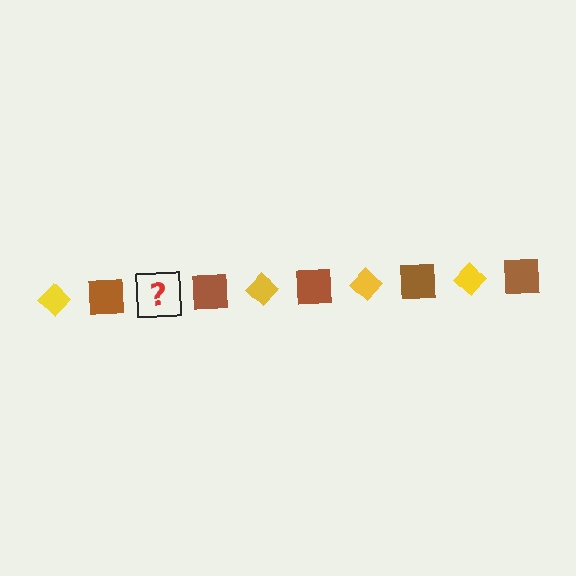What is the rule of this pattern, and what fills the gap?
The rule is that the pattern alternates between yellow diamond and brown square. The gap should be filled with a yellow diamond.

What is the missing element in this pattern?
The missing element is a yellow diamond.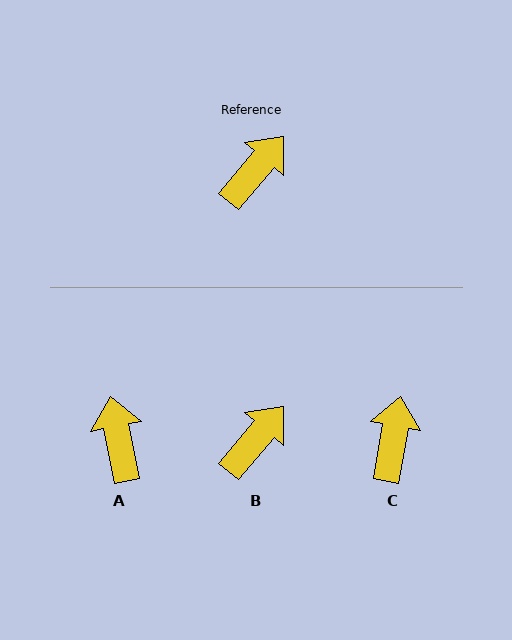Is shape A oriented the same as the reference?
No, it is off by about 51 degrees.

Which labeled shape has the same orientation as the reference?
B.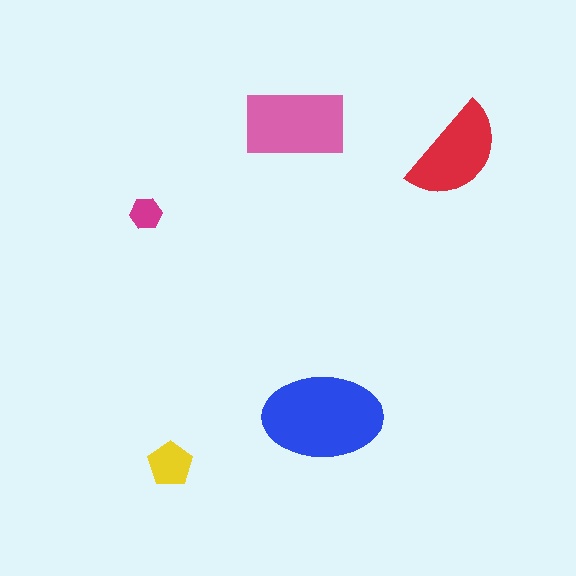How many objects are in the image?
There are 5 objects in the image.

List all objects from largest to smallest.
The blue ellipse, the pink rectangle, the red semicircle, the yellow pentagon, the magenta hexagon.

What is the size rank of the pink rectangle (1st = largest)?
2nd.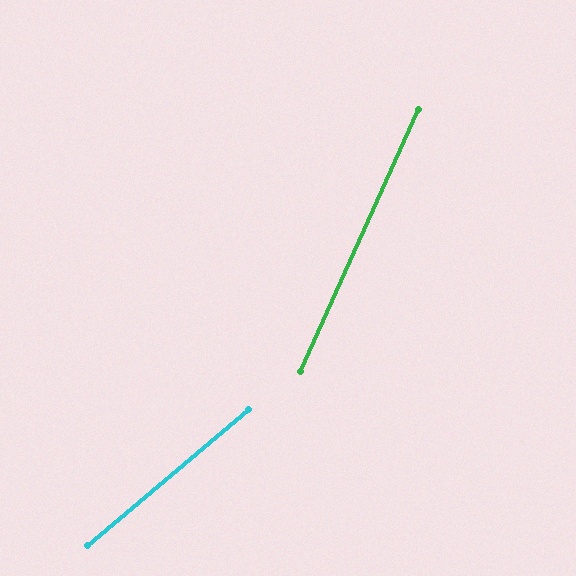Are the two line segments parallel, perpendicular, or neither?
Neither parallel nor perpendicular — they differ by about 25°.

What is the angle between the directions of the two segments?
Approximately 25 degrees.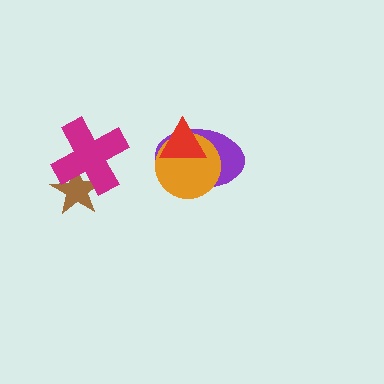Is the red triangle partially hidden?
No, no other shape covers it.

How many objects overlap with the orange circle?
2 objects overlap with the orange circle.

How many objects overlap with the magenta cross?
1 object overlaps with the magenta cross.